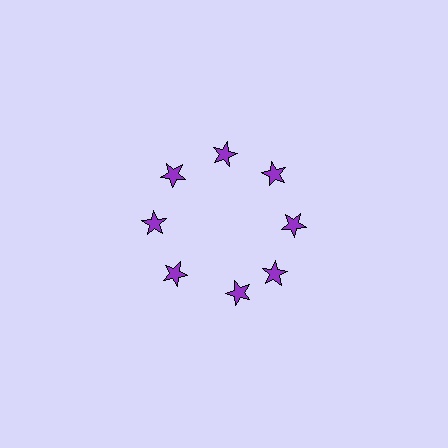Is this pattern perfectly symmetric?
No. The 8 purple stars are arranged in a ring, but one element near the 6 o'clock position is rotated out of alignment along the ring, breaking the 8-fold rotational symmetry.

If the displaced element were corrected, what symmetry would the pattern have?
It would have 8-fold rotational symmetry — the pattern would map onto itself every 45 degrees.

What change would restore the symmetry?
The symmetry would be restored by rotating it back into even spacing with its neighbors so that all 8 stars sit at equal angles and equal distance from the center.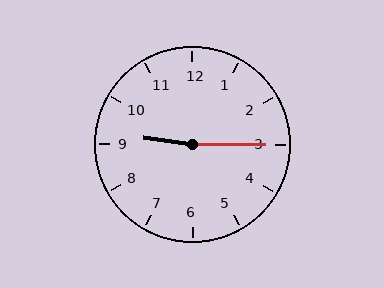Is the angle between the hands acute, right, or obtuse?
It is obtuse.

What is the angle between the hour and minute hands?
Approximately 172 degrees.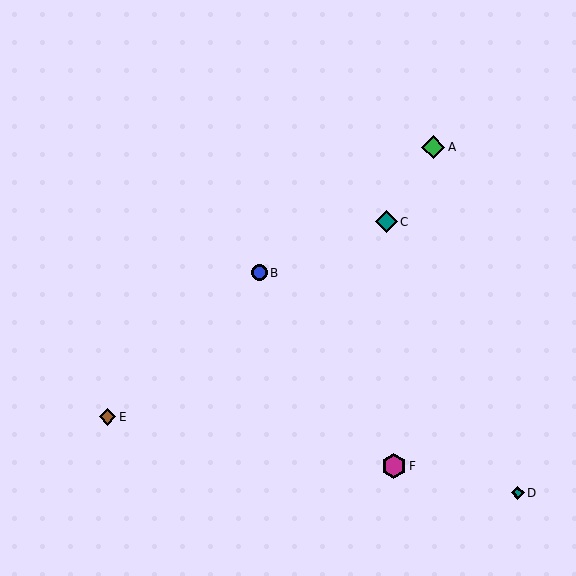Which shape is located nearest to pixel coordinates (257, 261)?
The blue circle (labeled B) at (259, 273) is nearest to that location.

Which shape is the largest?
The magenta hexagon (labeled F) is the largest.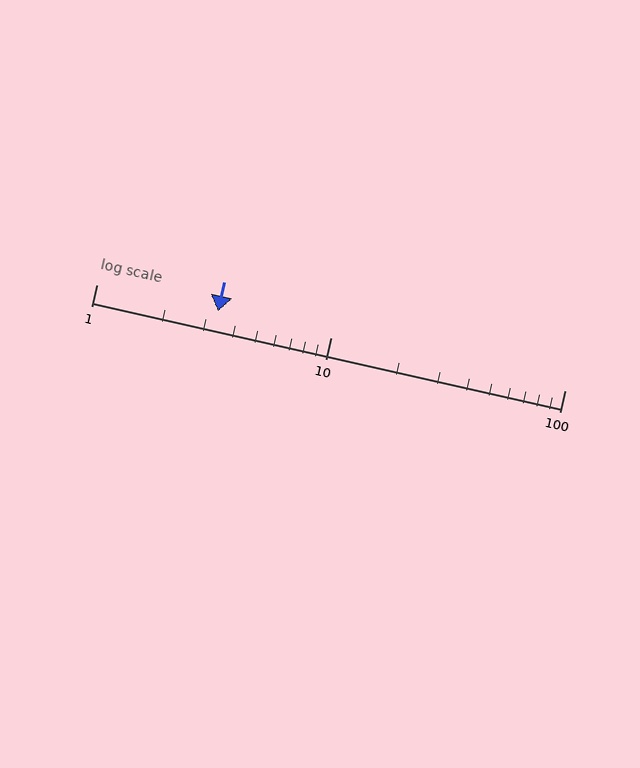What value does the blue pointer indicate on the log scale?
The pointer indicates approximately 3.3.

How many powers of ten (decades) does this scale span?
The scale spans 2 decades, from 1 to 100.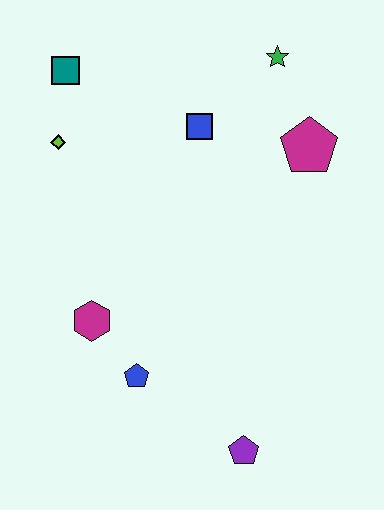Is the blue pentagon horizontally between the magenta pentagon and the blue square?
No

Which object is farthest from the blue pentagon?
The green star is farthest from the blue pentagon.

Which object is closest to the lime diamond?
The teal square is closest to the lime diamond.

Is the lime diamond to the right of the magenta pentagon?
No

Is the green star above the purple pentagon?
Yes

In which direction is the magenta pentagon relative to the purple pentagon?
The magenta pentagon is above the purple pentagon.